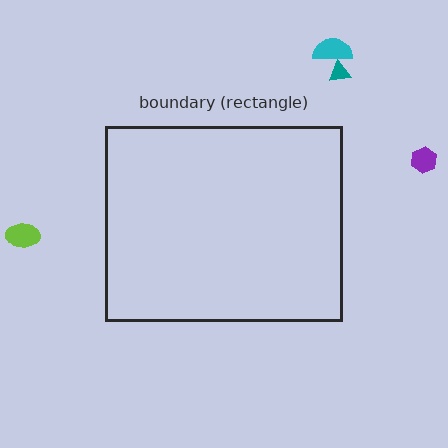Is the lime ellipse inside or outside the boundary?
Outside.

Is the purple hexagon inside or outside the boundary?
Outside.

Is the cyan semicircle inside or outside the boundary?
Outside.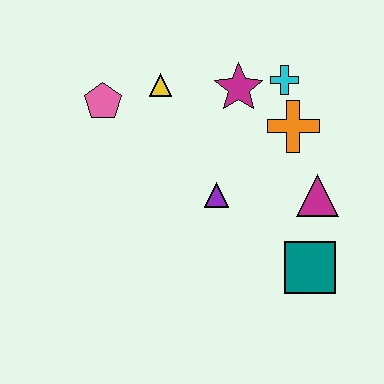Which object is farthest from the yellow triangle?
The teal square is farthest from the yellow triangle.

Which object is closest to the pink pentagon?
The yellow triangle is closest to the pink pentagon.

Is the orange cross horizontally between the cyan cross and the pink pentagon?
No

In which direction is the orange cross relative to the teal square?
The orange cross is above the teal square.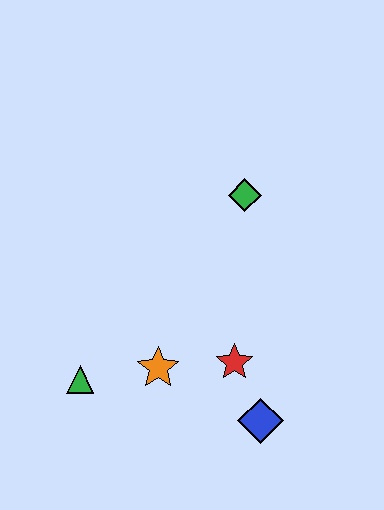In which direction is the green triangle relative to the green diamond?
The green triangle is below the green diamond.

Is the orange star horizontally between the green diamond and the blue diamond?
No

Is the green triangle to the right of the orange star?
No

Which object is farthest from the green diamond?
The green triangle is farthest from the green diamond.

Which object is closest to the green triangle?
The orange star is closest to the green triangle.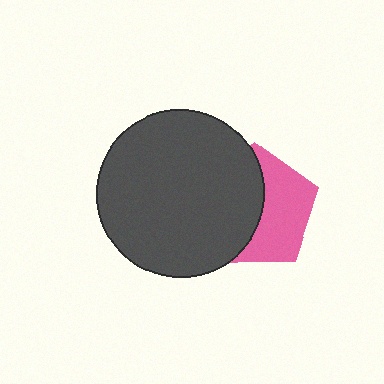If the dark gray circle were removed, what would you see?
You would see the complete pink pentagon.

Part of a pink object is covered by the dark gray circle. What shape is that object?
It is a pentagon.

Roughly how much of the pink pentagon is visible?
About half of it is visible (roughly 49%).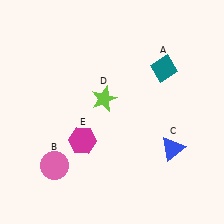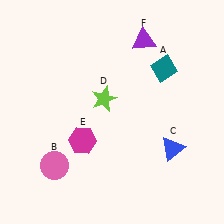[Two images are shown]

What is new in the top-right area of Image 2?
A purple triangle (F) was added in the top-right area of Image 2.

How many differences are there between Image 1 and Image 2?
There is 1 difference between the two images.